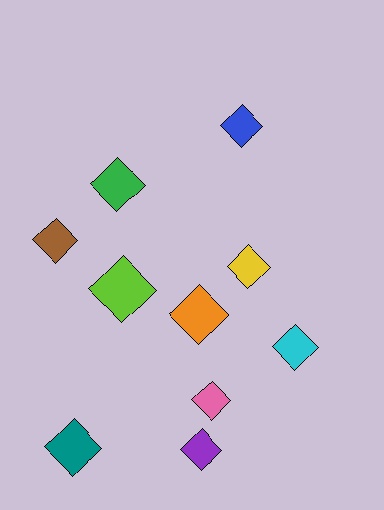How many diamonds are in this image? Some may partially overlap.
There are 10 diamonds.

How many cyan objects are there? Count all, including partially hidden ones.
There is 1 cyan object.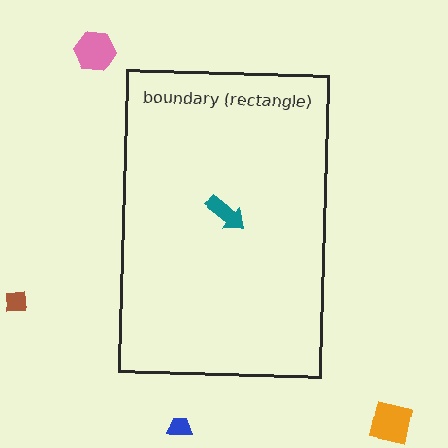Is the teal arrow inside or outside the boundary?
Inside.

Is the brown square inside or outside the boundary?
Outside.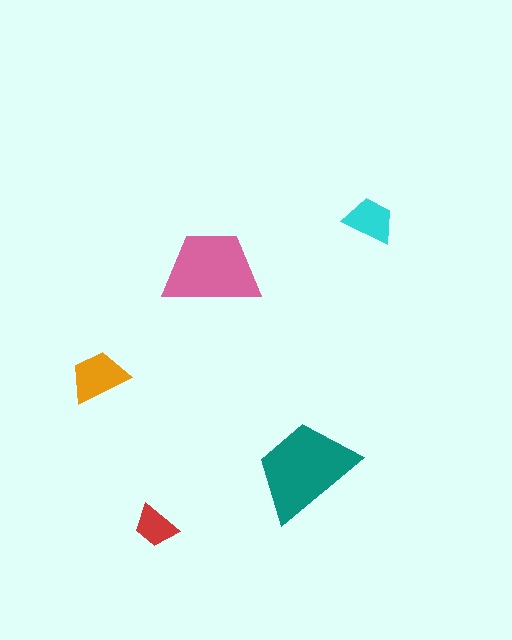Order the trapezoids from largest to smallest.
the teal one, the pink one, the orange one, the cyan one, the red one.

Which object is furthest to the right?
The cyan trapezoid is rightmost.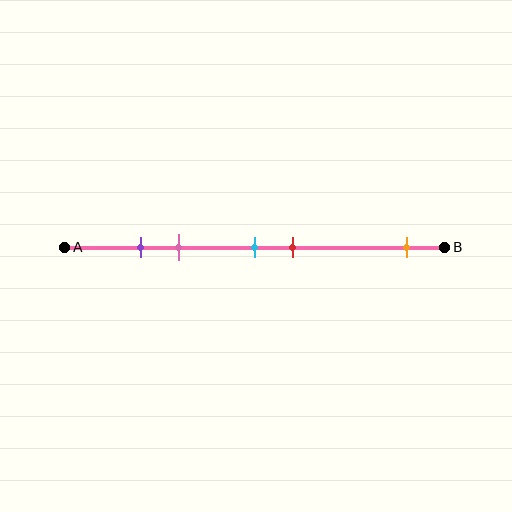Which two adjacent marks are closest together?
The purple and pink marks are the closest adjacent pair.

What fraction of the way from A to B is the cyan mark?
The cyan mark is approximately 50% (0.5) of the way from A to B.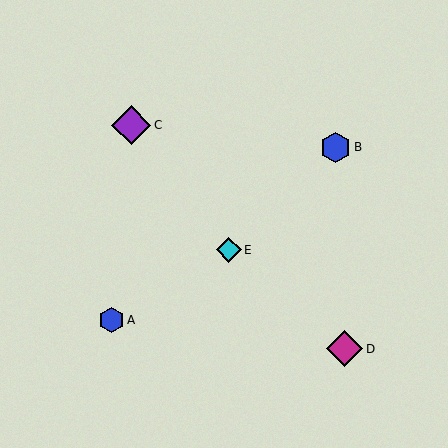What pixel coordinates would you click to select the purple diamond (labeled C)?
Click at (131, 125) to select the purple diamond C.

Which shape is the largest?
The purple diamond (labeled C) is the largest.